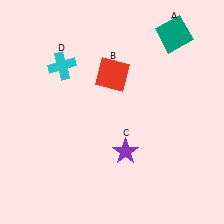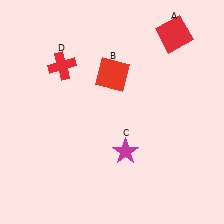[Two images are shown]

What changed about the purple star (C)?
In Image 1, C is purple. In Image 2, it changed to magenta.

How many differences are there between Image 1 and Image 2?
There are 3 differences between the two images.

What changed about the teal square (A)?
In Image 1, A is teal. In Image 2, it changed to red.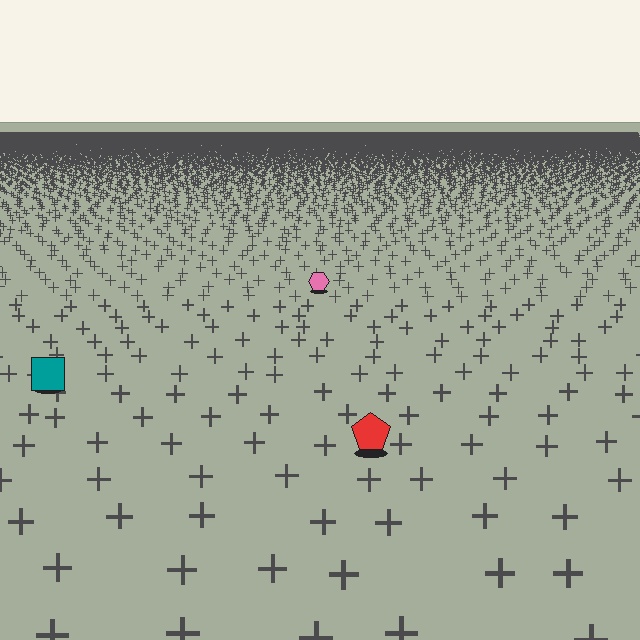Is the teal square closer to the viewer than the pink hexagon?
Yes. The teal square is closer — you can tell from the texture gradient: the ground texture is coarser near it.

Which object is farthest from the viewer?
The pink hexagon is farthest from the viewer. It appears smaller and the ground texture around it is denser.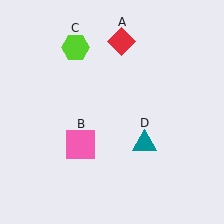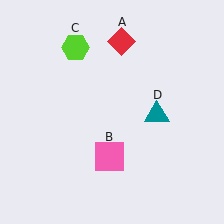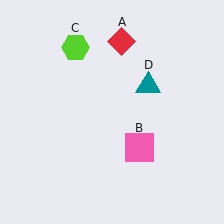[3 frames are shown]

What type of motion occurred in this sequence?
The pink square (object B), teal triangle (object D) rotated counterclockwise around the center of the scene.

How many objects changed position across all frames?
2 objects changed position: pink square (object B), teal triangle (object D).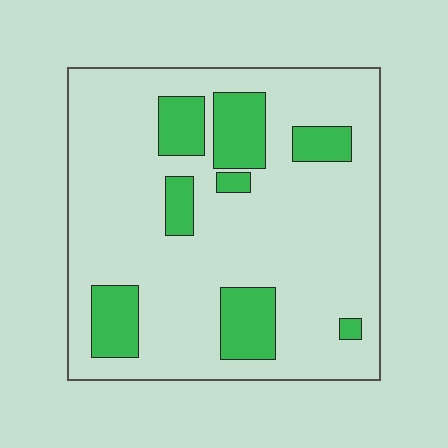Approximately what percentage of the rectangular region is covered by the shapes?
Approximately 20%.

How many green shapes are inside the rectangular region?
8.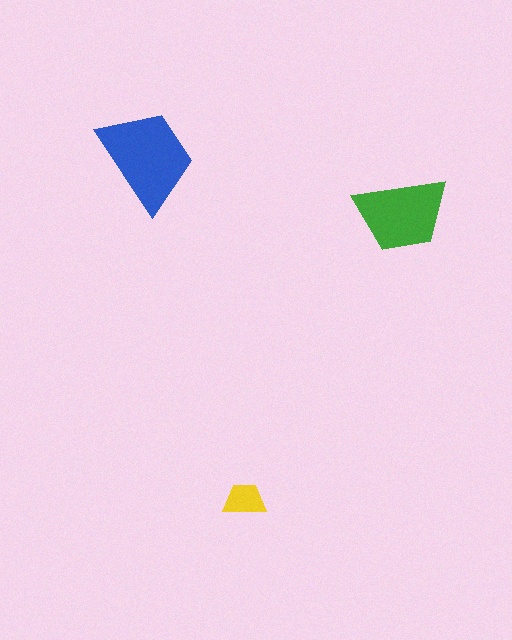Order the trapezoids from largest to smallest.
the blue one, the green one, the yellow one.